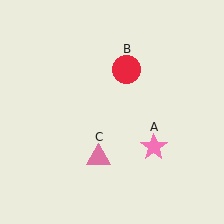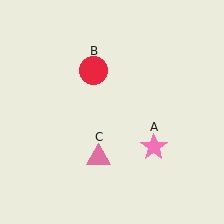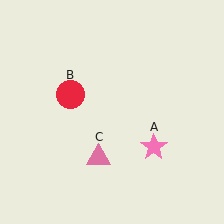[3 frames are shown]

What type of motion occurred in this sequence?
The red circle (object B) rotated counterclockwise around the center of the scene.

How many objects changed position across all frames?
1 object changed position: red circle (object B).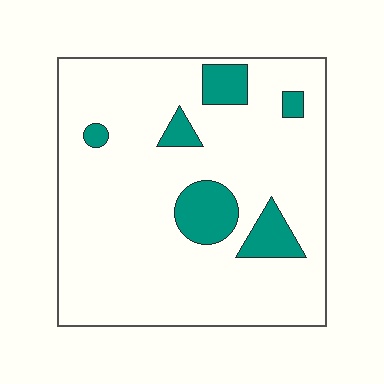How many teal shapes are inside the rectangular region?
6.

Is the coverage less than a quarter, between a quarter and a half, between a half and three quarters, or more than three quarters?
Less than a quarter.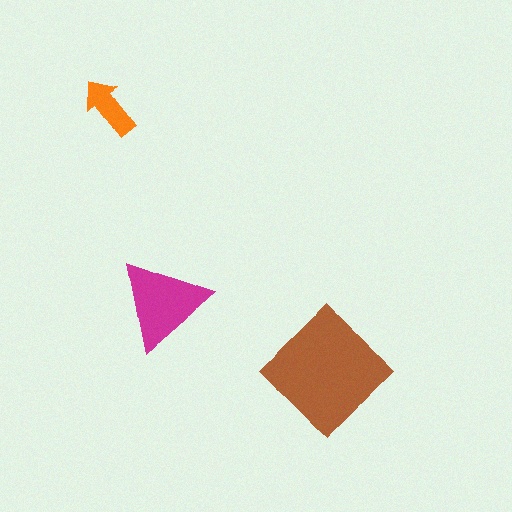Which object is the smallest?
The orange arrow.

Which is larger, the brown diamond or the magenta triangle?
The brown diamond.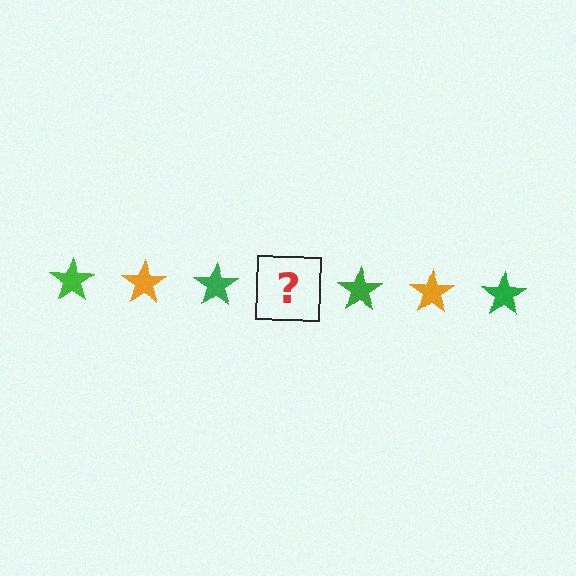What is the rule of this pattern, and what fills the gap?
The rule is that the pattern cycles through green, orange stars. The gap should be filled with an orange star.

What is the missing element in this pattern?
The missing element is an orange star.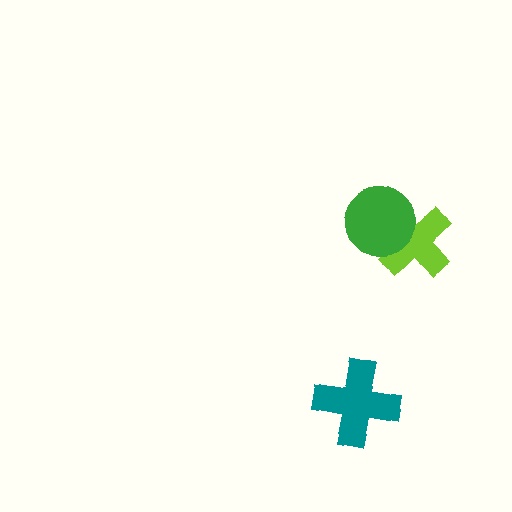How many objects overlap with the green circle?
1 object overlaps with the green circle.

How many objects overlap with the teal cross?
0 objects overlap with the teal cross.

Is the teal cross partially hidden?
No, no other shape covers it.